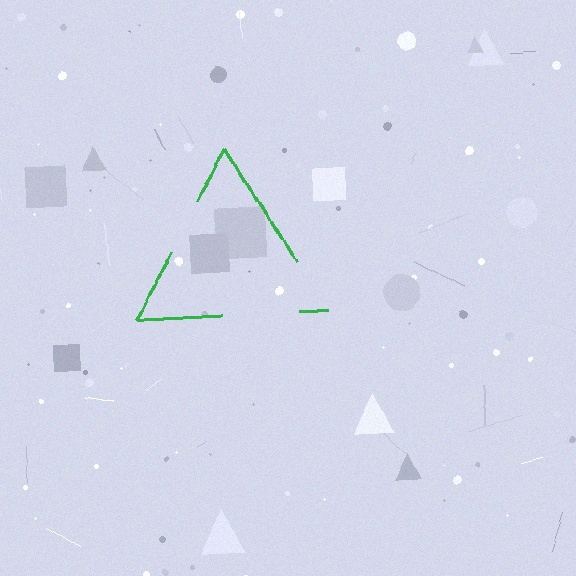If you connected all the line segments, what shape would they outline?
They would outline a triangle.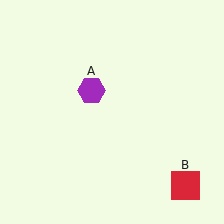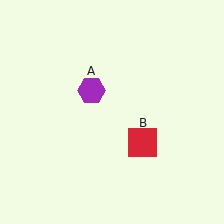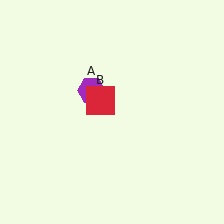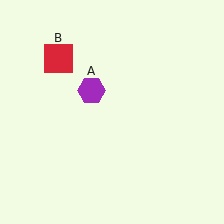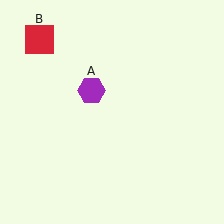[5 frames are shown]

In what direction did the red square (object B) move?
The red square (object B) moved up and to the left.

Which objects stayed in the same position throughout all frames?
Purple hexagon (object A) remained stationary.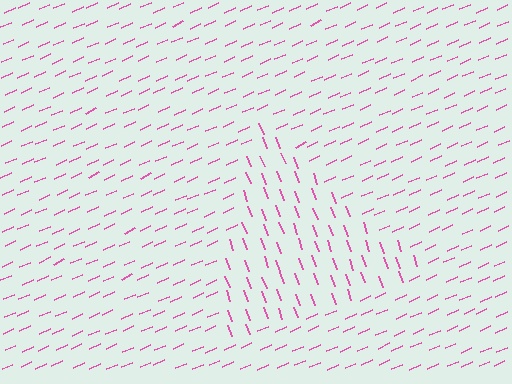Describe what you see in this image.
The image is filled with small pink line segments. A triangle region in the image has lines oriented differently from the surrounding lines, creating a visible texture boundary.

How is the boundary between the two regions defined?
The boundary is defined purely by a change in line orientation (approximately 86 degrees difference). All lines are the same color and thickness.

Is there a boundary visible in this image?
Yes, there is a texture boundary formed by a change in line orientation.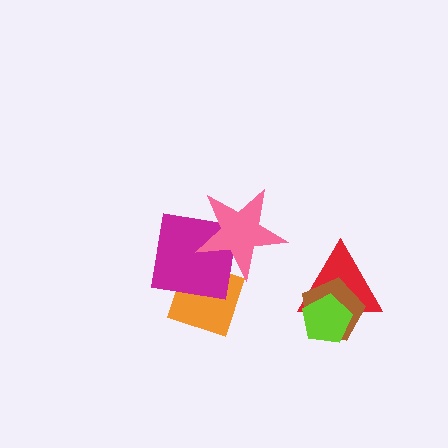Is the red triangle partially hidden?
Yes, it is partially covered by another shape.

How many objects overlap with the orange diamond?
2 objects overlap with the orange diamond.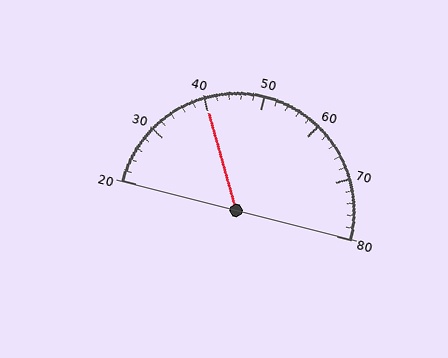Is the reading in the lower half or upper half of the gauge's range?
The reading is in the lower half of the range (20 to 80).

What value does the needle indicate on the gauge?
The needle indicates approximately 40.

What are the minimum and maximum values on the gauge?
The gauge ranges from 20 to 80.